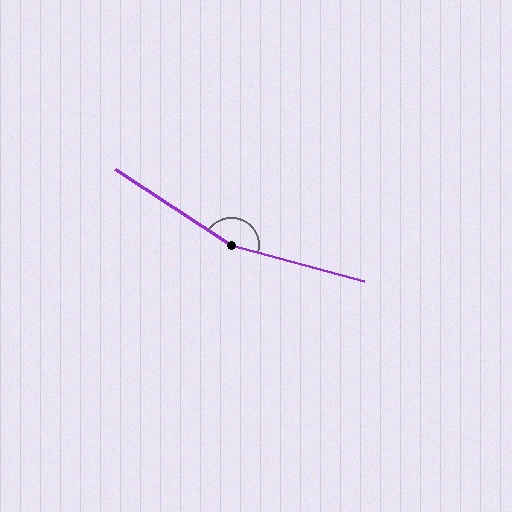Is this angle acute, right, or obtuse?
It is obtuse.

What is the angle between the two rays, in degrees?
Approximately 162 degrees.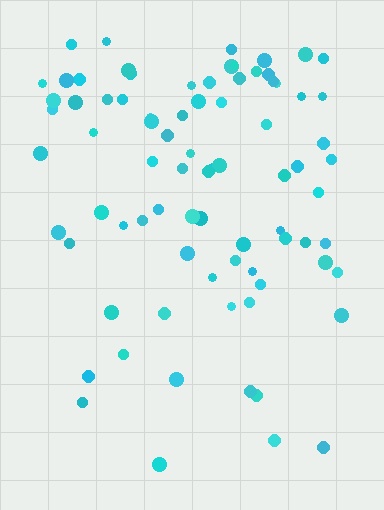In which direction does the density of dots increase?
From bottom to top, with the top side densest.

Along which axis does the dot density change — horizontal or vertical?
Vertical.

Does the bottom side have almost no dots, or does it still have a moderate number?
Still a moderate number, just noticeably fewer than the top.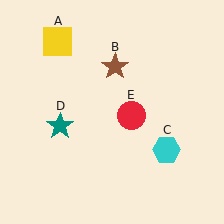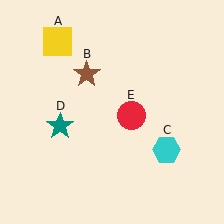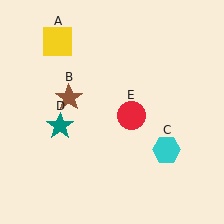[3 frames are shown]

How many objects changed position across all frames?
1 object changed position: brown star (object B).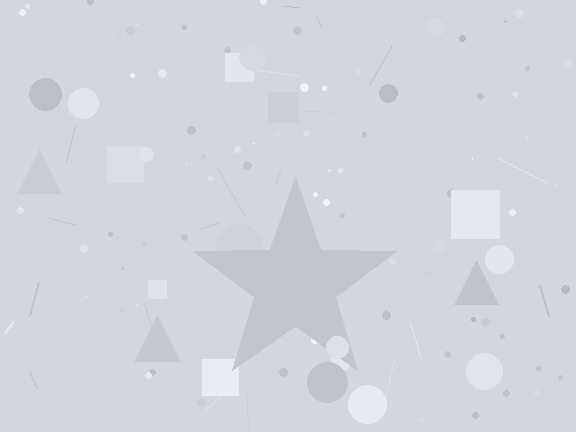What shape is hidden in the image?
A star is hidden in the image.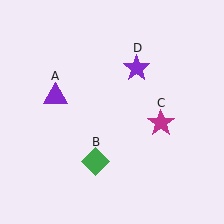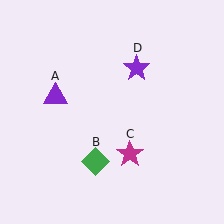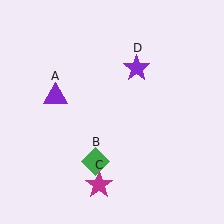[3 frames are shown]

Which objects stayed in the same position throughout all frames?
Purple triangle (object A) and green diamond (object B) and purple star (object D) remained stationary.